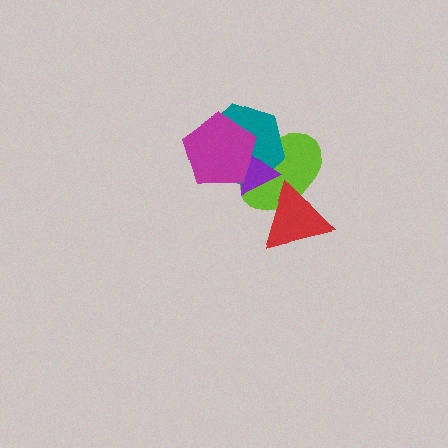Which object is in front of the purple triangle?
The magenta pentagon is in front of the purple triangle.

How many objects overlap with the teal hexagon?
3 objects overlap with the teal hexagon.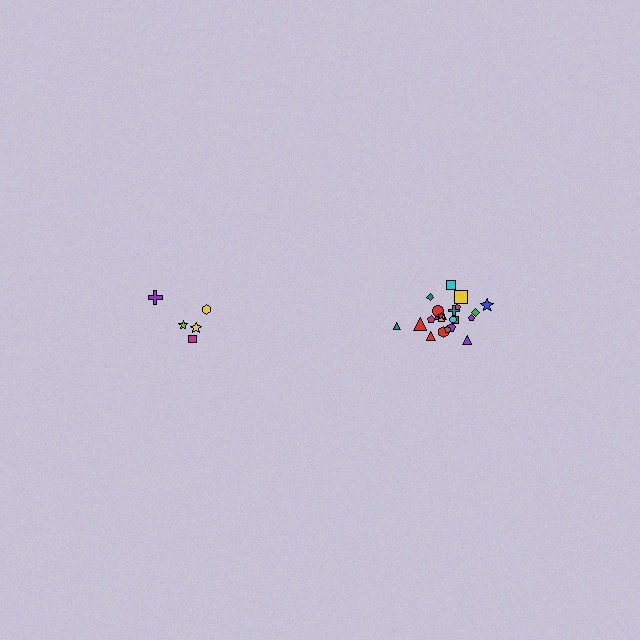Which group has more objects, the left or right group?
The right group.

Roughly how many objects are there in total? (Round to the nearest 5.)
Roughly 25 objects in total.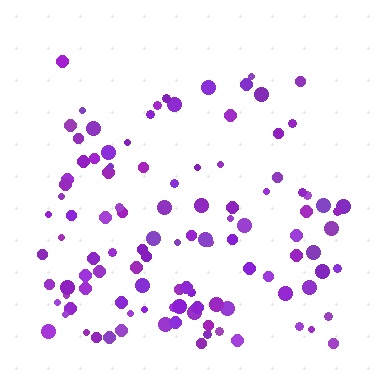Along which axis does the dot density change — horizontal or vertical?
Vertical.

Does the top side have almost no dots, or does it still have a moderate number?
Still a moderate number, just noticeably fewer than the bottom.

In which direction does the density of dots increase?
From top to bottom, with the bottom side densest.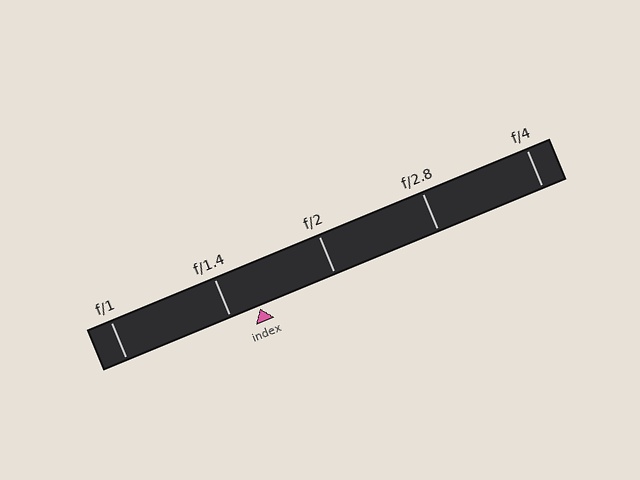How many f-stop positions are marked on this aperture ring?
There are 5 f-stop positions marked.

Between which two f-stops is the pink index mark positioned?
The index mark is between f/1.4 and f/2.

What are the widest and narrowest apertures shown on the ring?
The widest aperture shown is f/1 and the narrowest is f/4.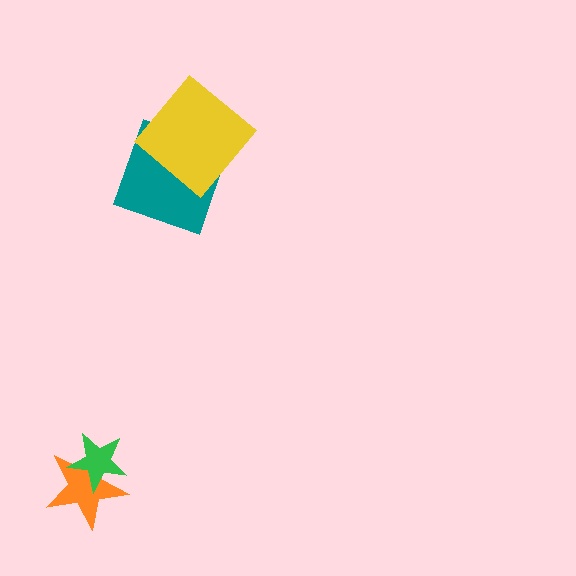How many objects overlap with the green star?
1 object overlaps with the green star.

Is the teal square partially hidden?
Yes, it is partially covered by another shape.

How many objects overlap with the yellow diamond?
1 object overlaps with the yellow diamond.